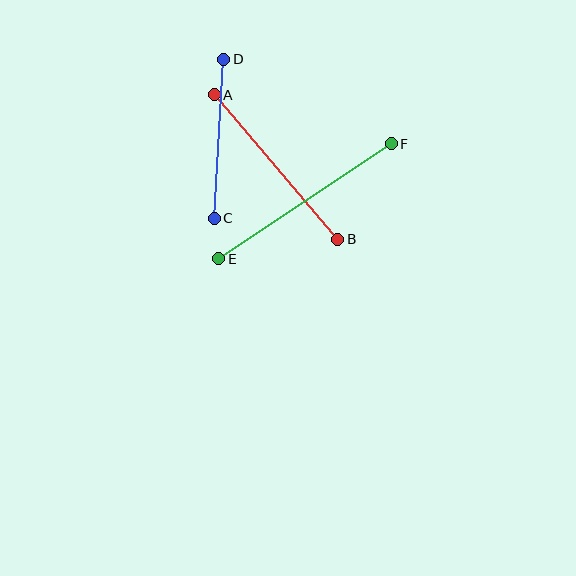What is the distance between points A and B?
The distance is approximately 190 pixels.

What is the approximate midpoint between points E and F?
The midpoint is at approximately (305, 201) pixels.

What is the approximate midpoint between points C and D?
The midpoint is at approximately (219, 139) pixels.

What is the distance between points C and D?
The distance is approximately 159 pixels.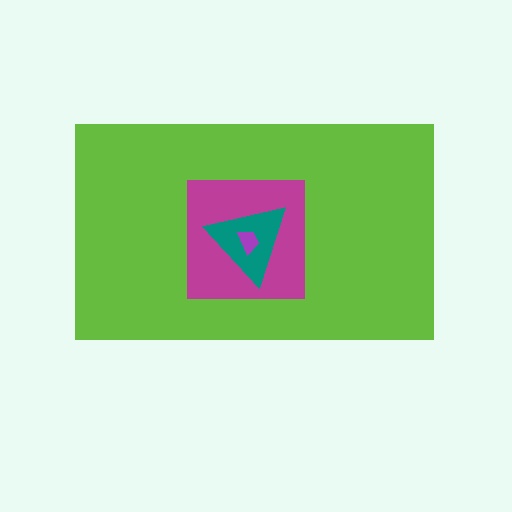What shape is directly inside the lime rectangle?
The magenta square.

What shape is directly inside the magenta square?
The teal triangle.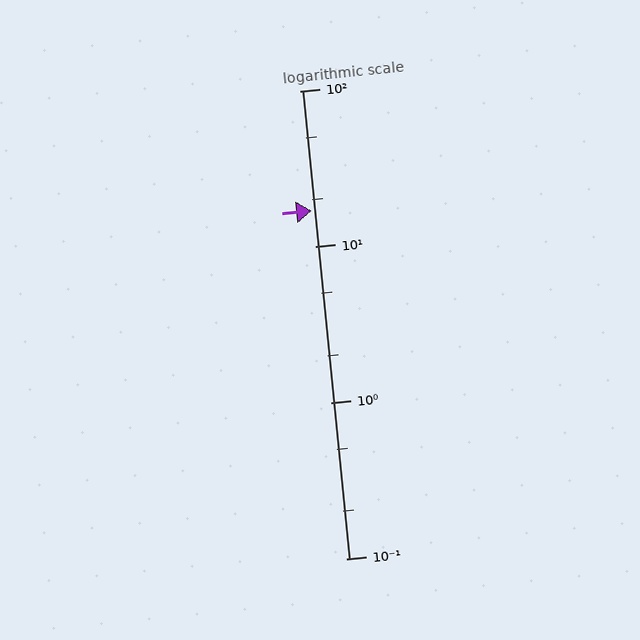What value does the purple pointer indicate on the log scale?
The pointer indicates approximately 17.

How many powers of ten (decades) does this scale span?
The scale spans 3 decades, from 0.1 to 100.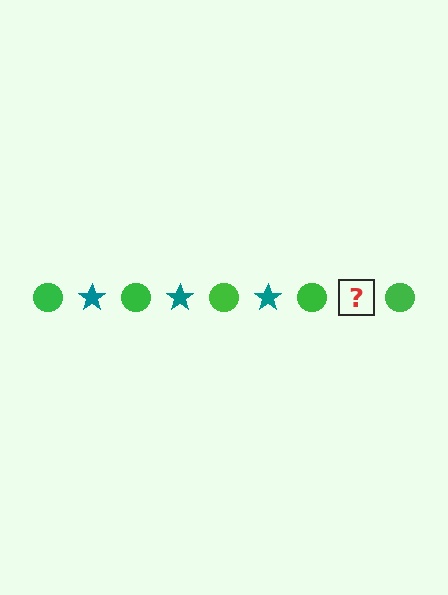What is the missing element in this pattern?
The missing element is a teal star.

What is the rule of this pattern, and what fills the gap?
The rule is that the pattern alternates between green circle and teal star. The gap should be filled with a teal star.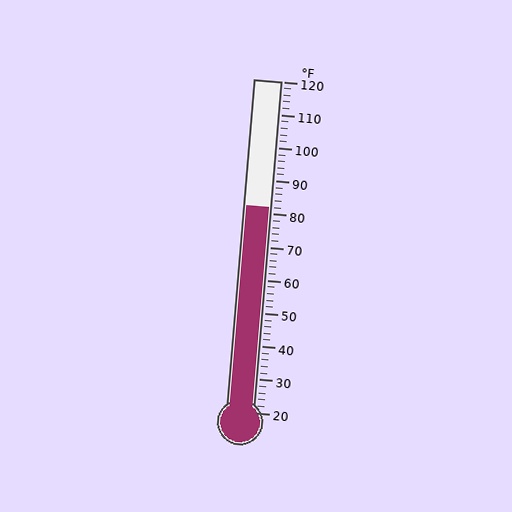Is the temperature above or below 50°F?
The temperature is above 50°F.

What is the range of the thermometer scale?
The thermometer scale ranges from 20°F to 120°F.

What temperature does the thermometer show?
The thermometer shows approximately 82°F.